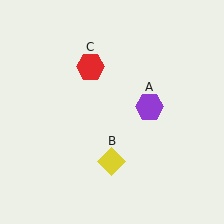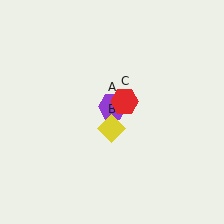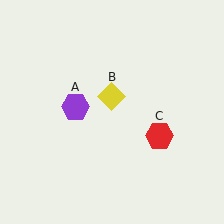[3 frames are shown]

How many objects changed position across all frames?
3 objects changed position: purple hexagon (object A), yellow diamond (object B), red hexagon (object C).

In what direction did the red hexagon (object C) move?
The red hexagon (object C) moved down and to the right.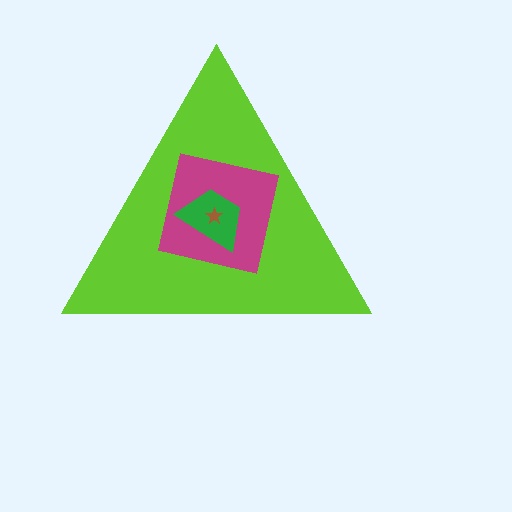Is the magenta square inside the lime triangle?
Yes.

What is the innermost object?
The brown star.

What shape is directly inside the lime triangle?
The magenta square.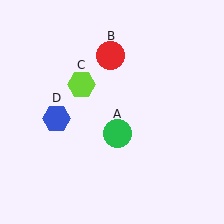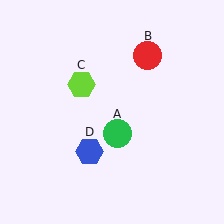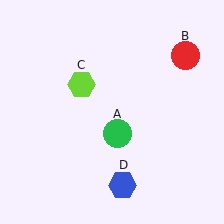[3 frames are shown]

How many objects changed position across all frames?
2 objects changed position: red circle (object B), blue hexagon (object D).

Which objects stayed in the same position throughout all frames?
Green circle (object A) and lime hexagon (object C) remained stationary.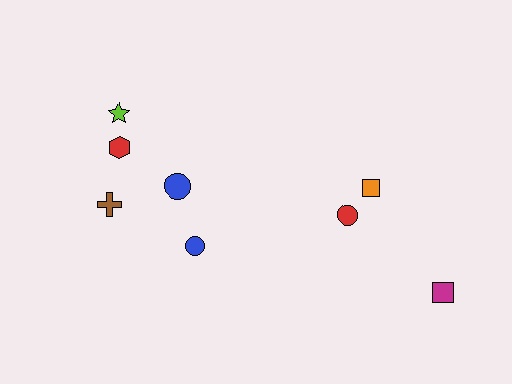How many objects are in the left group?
There are 5 objects.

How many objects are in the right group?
There are 3 objects.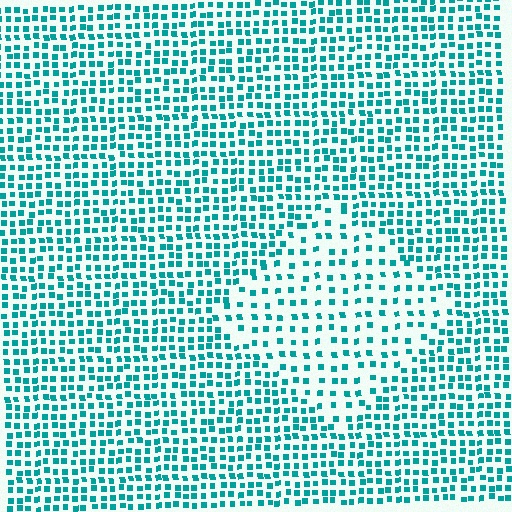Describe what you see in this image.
The image contains small teal elements arranged at two different densities. A diamond-shaped region is visible where the elements are less densely packed than the surrounding area.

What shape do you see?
I see a diamond.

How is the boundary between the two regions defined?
The boundary is defined by a change in element density (approximately 2.0x ratio). All elements are the same color, size, and shape.